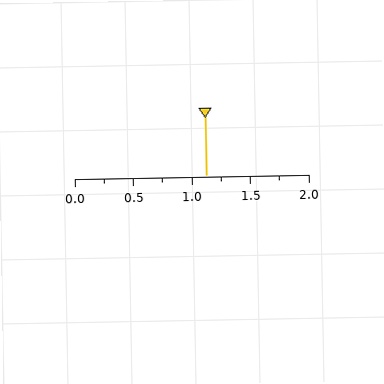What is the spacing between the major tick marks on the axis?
The major ticks are spaced 0.5 apart.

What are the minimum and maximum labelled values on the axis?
The axis runs from 0.0 to 2.0.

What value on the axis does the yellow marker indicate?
The marker indicates approximately 1.12.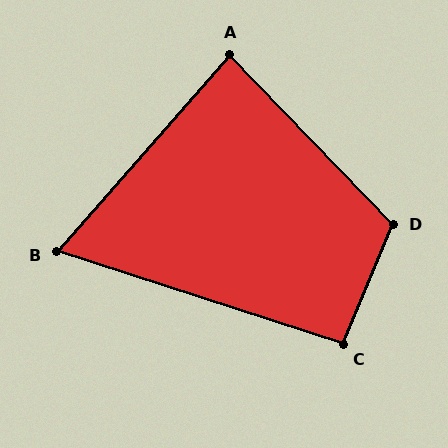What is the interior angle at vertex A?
Approximately 85 degrees (approximately right).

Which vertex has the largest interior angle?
D, at approximately 113 degrees.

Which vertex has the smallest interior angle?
B, at approximately 67 degrees.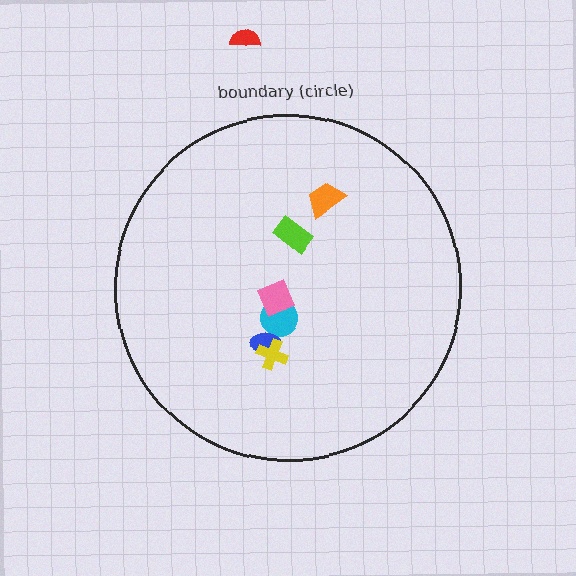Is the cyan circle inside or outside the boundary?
Inside.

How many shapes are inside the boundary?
6 inside, 1 outside.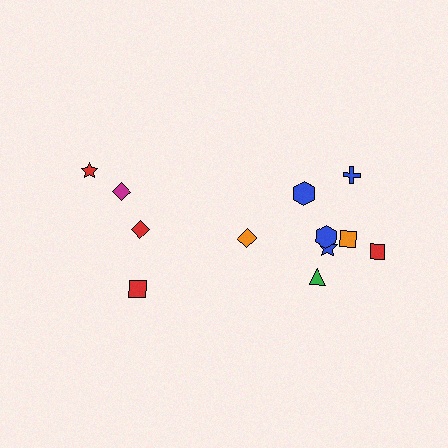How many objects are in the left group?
There are 4 objects.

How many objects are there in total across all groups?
There are 12 objects.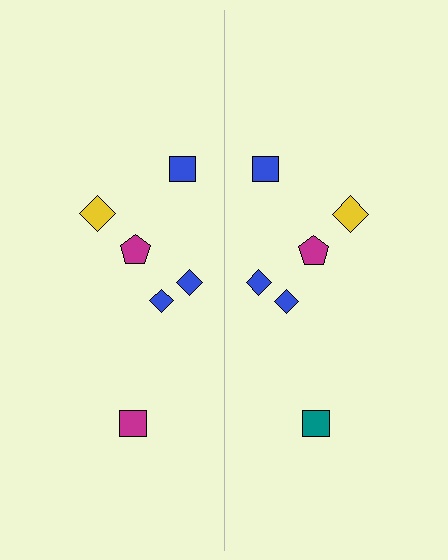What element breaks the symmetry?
The teal square on the right side breaks the symmetry — its mirror counterpart is magenta.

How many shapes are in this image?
There are 12 shapes in this image.